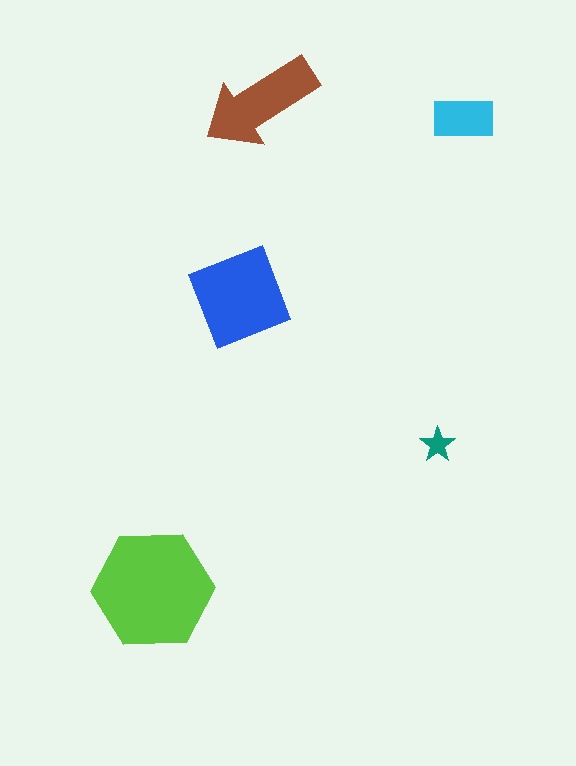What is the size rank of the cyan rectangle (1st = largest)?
4th.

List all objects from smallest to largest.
The teal star, the cyan rectangle, the brown arrow, the blue square, the lime hexagon.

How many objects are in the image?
There are 5 objects in the image.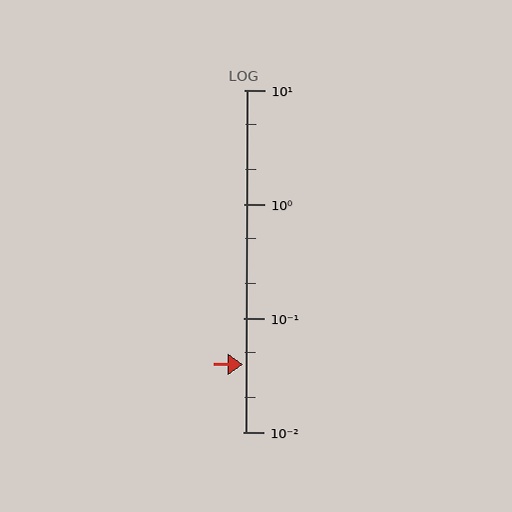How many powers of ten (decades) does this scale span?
The scale spans 3 decades, from 0.01 to 10.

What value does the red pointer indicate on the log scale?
The pointer indicates approximately 0.039.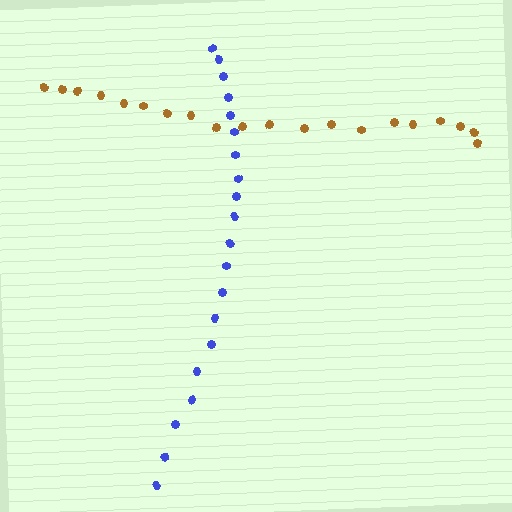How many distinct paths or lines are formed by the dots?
There are 2 distinct paths.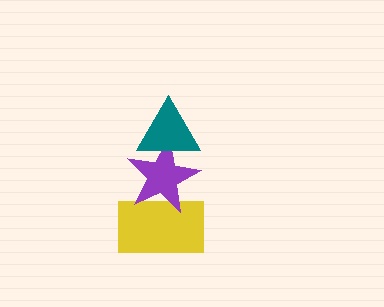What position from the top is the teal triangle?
The teal triangle is 1st from the top.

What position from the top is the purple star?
The purple star is 2nd from the top.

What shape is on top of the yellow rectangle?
The purple star is on top of the yellow rectangle.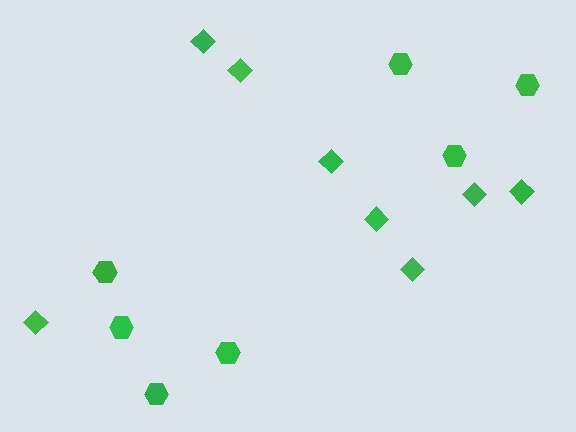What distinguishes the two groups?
There are 2 groups: one group of hexagons (7) and one group of diamonds (8).